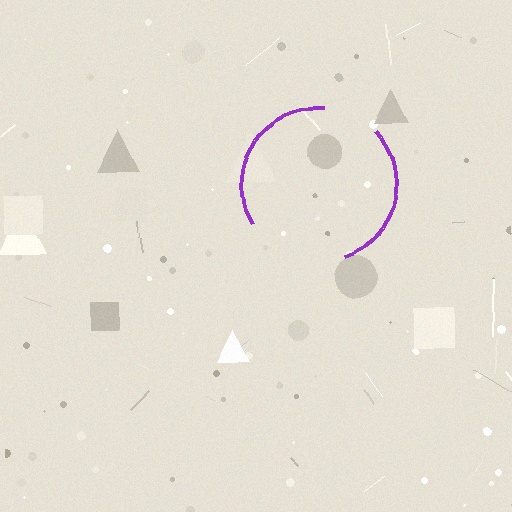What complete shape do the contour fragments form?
The contour fragments form a circle.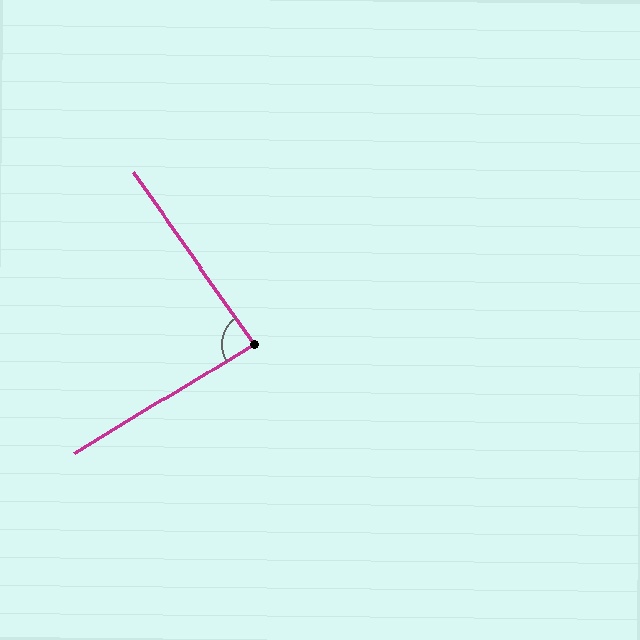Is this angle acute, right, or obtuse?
It is approximately a right angle.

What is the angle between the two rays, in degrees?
Approximately 86 degrees.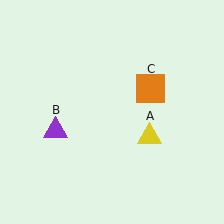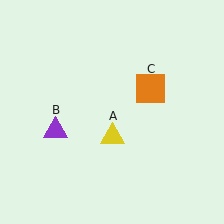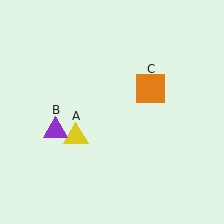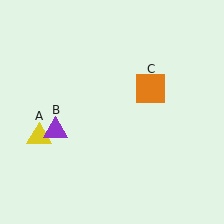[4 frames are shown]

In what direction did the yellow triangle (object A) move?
The yellow triangle (object A) moved left.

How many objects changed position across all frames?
1 object changed position: yellow triangle (object A).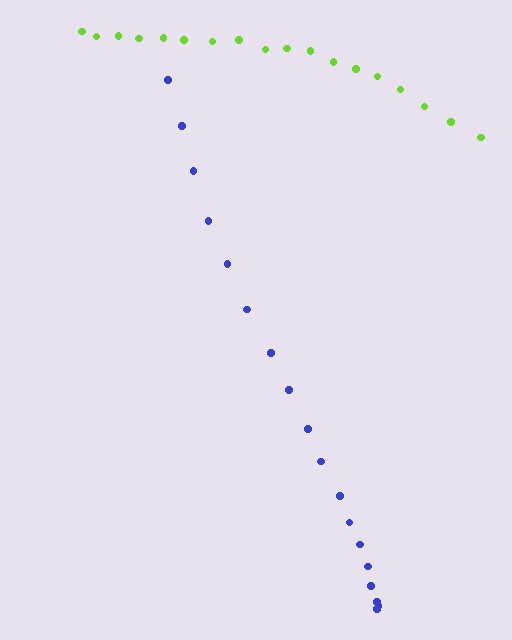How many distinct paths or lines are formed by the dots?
There are 2 distinct paths.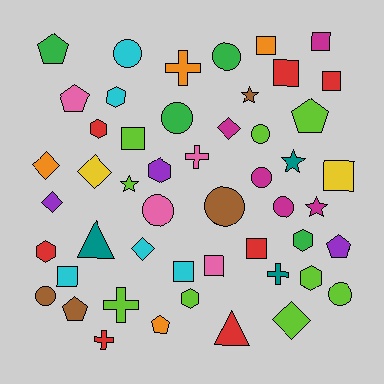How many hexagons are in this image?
There are 7 hexagons.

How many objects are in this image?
There are 50 objects.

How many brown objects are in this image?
There are 4 brown objects.